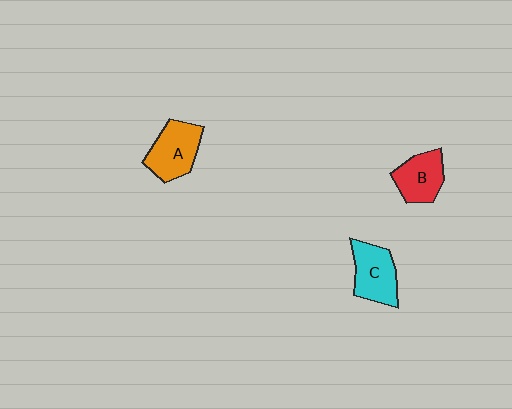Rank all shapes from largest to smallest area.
From largest to smallest: A (orange), C (cyan), B (red).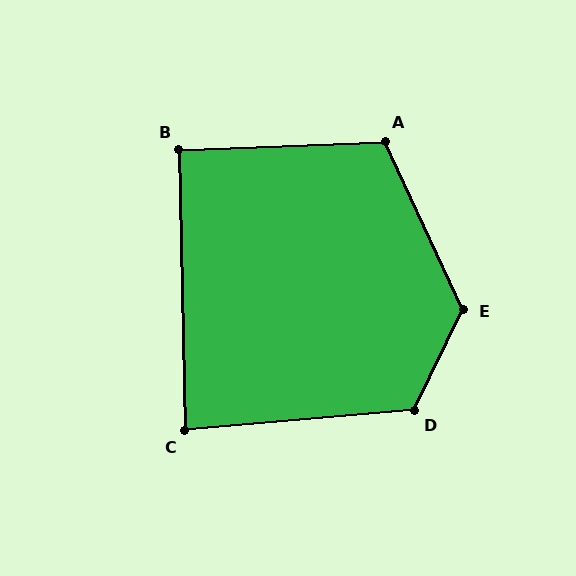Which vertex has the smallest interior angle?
C, at approximately 86 degrees.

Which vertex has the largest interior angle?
E, at approximately 130 degrees.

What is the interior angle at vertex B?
Approximately 91 degrees (approximately right).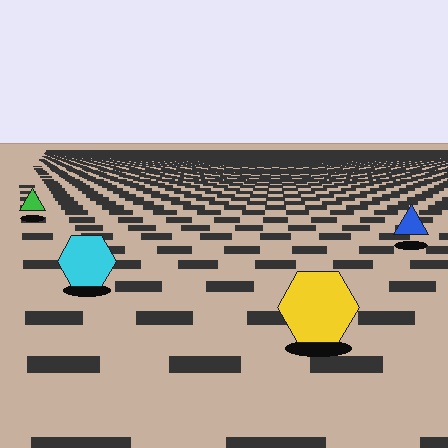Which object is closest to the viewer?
The yellow hexagon is closest. The texture marks near it are larger and more spread out.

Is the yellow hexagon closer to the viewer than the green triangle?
Yes. The yellow hexagon is closer — you can tell from the texture gradient: the ground texture is coarser near it.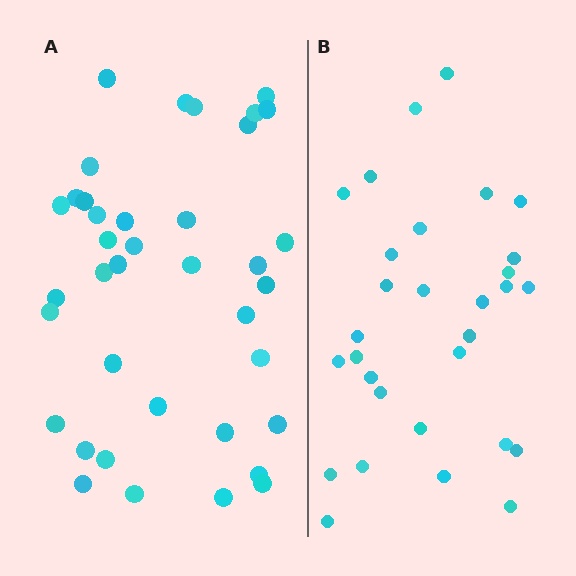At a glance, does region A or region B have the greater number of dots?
Region A (the left region) has more dots.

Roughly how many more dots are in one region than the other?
Region A has roughly 8 or so more dots than region B.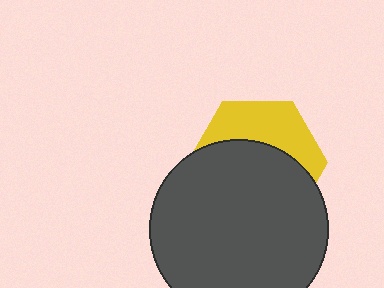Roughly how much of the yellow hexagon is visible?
A small part of it is visible (roughly 38%).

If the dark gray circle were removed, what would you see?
You would see the complete yellow hexagon.